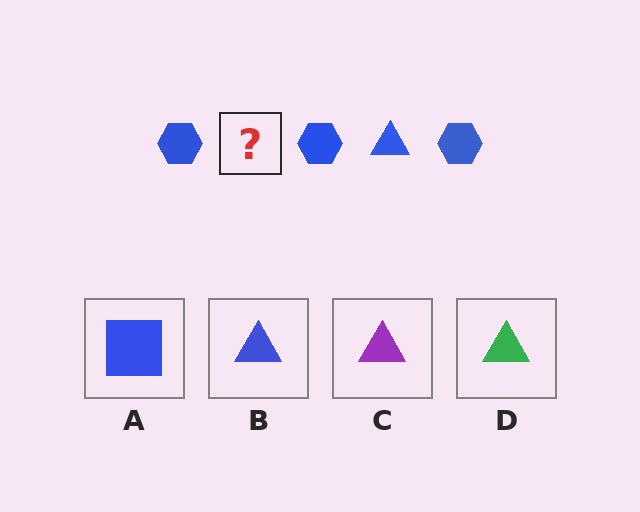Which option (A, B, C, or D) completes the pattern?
B.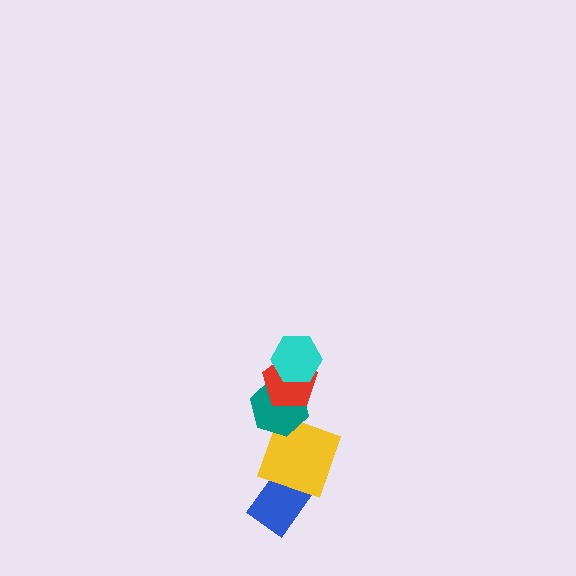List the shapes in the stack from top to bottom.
From top to bottom: the cyan hexagon, the red pentagon, the teal hexagon, the yellow square, the blue rectangle.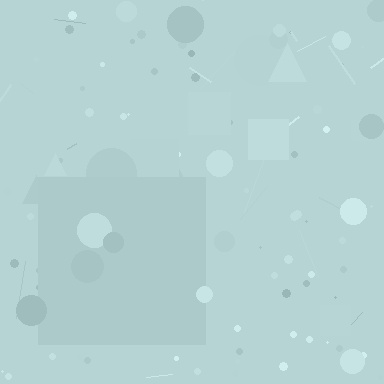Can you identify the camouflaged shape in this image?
The camouflaged shape is a square.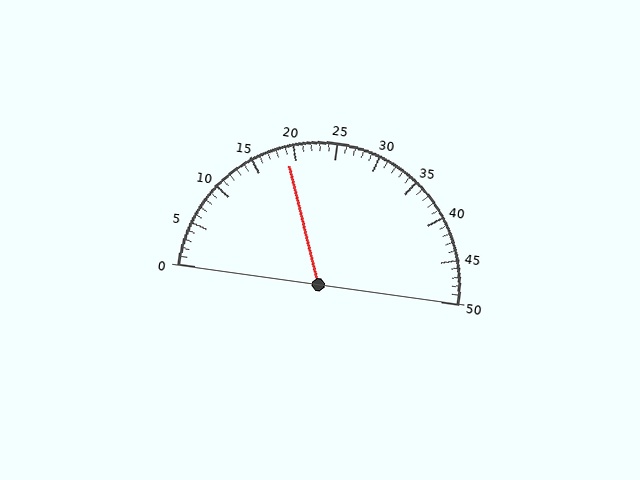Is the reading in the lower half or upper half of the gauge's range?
The reading is in the lower half of the range (0 to 50).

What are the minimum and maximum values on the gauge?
The gauge ranges from 0 to 50.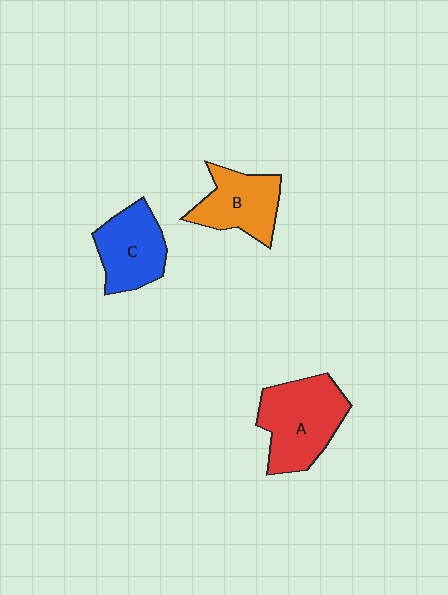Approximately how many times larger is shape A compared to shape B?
Approximately 1.4 times.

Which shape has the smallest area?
Shape B (orange).